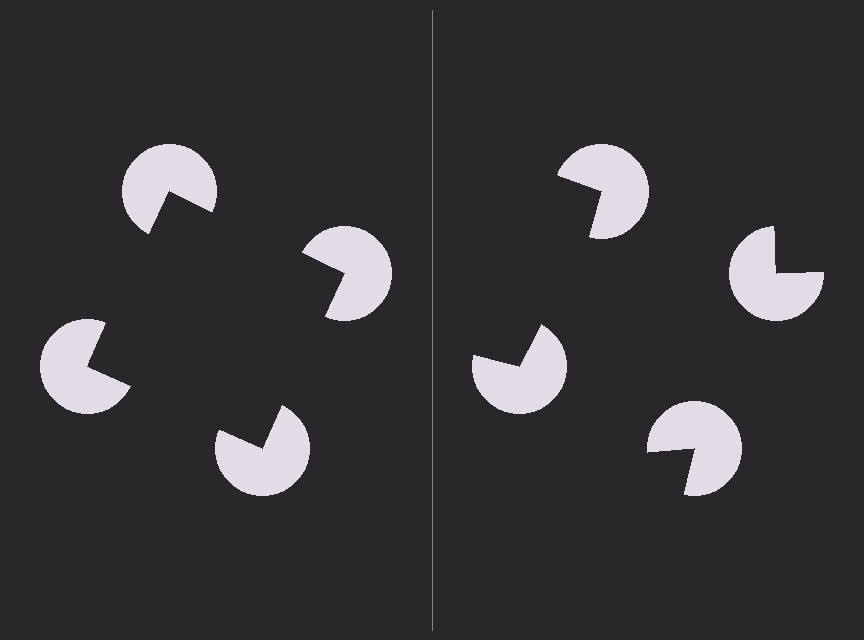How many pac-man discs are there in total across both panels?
8 — 4 on each side.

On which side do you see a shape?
An illusory square appears on the left side. On the right side the wedge cuts are rotated, so no coherent shape forms.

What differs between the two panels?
The pac-man discs are positioned identically on both sides; only the wedge orientations differ. On the left they align to a square; on the right they are misaligned.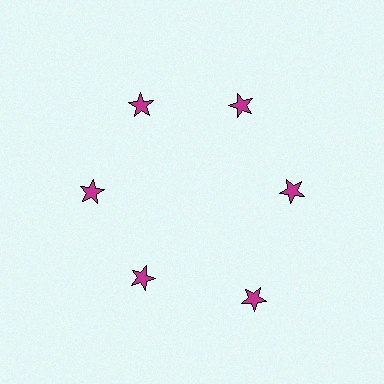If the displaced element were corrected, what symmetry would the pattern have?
It would have 6-fold rotational symmetry — the pattern would map onto itself every 60 degrees.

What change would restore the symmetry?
The symmetry would be restored by moving it inward, back onto the ring so that all 6 stars sit at equal angles and equal distance from the center.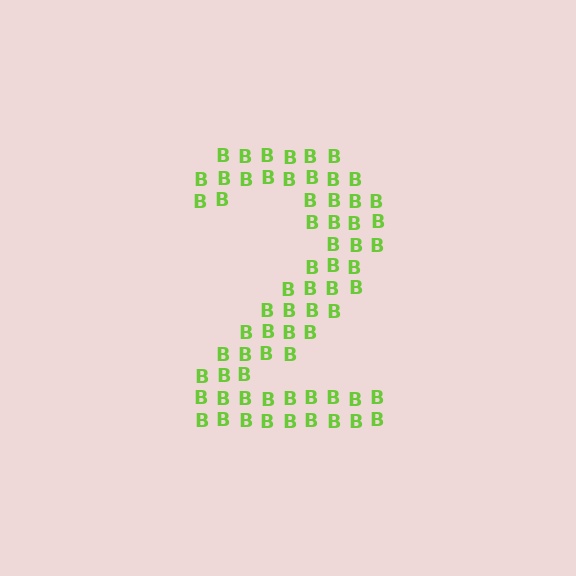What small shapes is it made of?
It is made of small letter B's.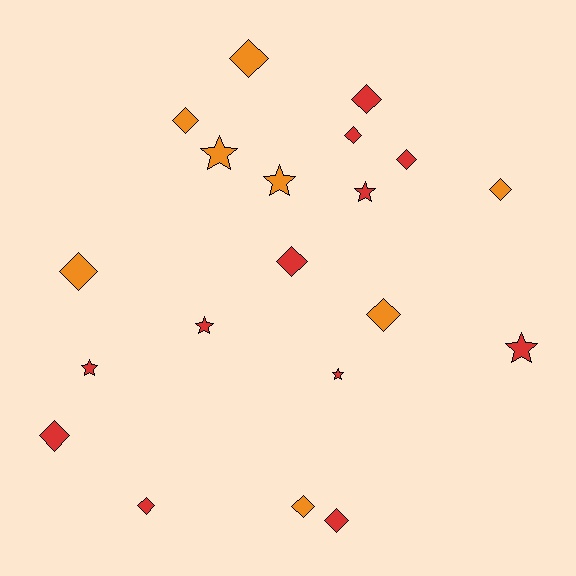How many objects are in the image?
There are 20 objects.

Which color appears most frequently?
Red, with 12 objects.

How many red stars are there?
There are 5 red stars.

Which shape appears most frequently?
Diamond, with 13 objects.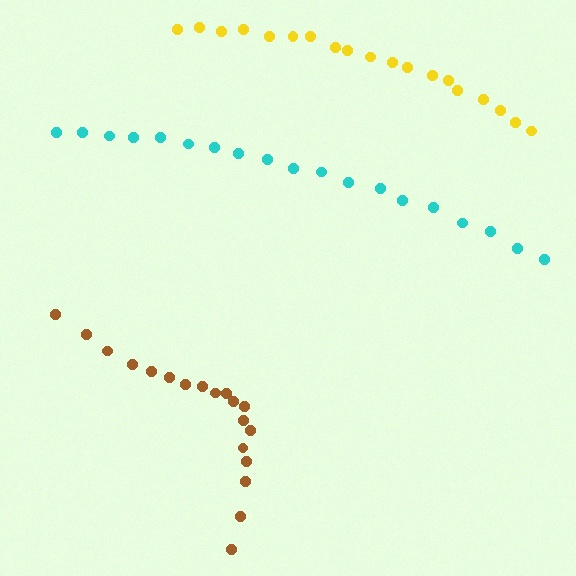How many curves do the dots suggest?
There are 3 distinct paths.